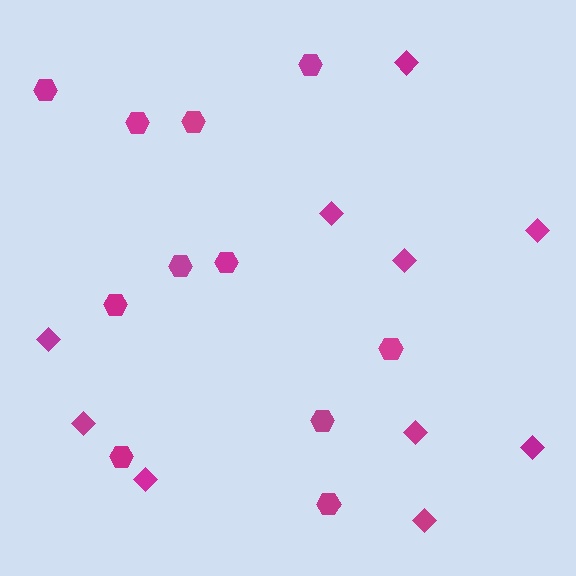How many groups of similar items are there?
There are 2 groups: one group of hexagons (11) and one group of diamonds (10).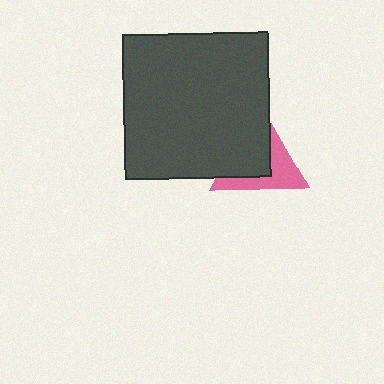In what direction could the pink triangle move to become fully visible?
The pink triangle could move toward the lower-right. That would shift it out from behind the dark gray square entirely.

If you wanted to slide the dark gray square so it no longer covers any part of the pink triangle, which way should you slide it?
Slide it toward the upper-left — that is the most direct way to separate the two shapes.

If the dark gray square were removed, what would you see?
You would see the complete pink triangle.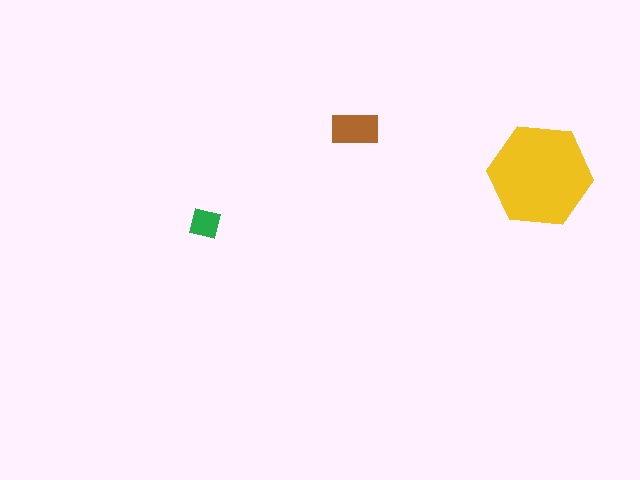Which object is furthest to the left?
The green square is leftmost.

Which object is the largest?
The yellow hexagon.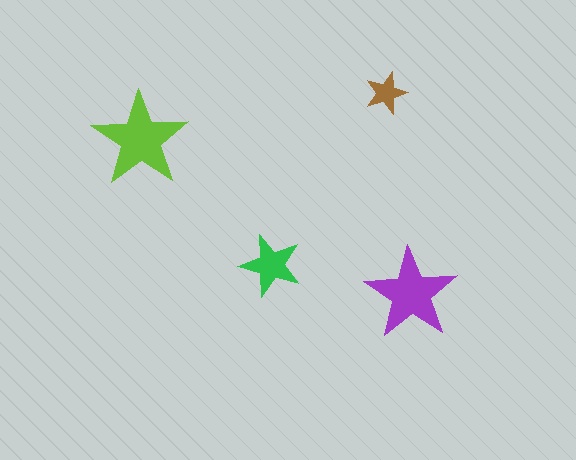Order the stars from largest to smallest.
the lime one, the purple one, the green one, the brown one.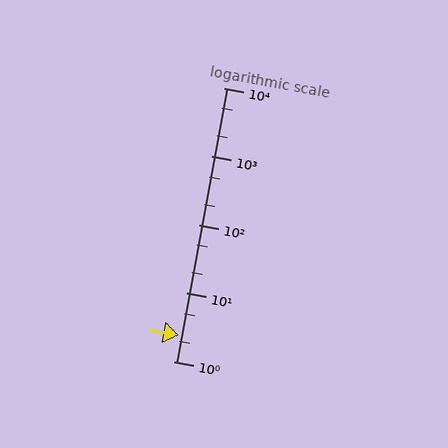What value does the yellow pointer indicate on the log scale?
The pointer indicates approximately 2.4.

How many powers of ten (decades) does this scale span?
The scale spans 4 decades, from 1 to 10000.